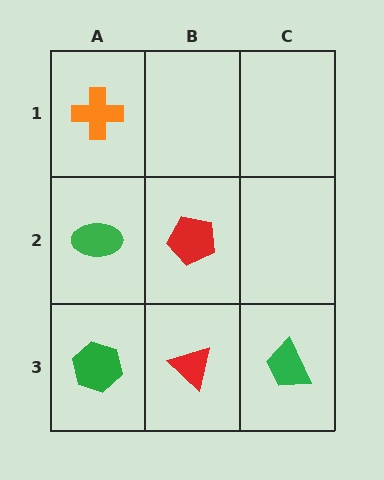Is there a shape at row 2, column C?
No, that cell is empty.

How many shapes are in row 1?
1 shape.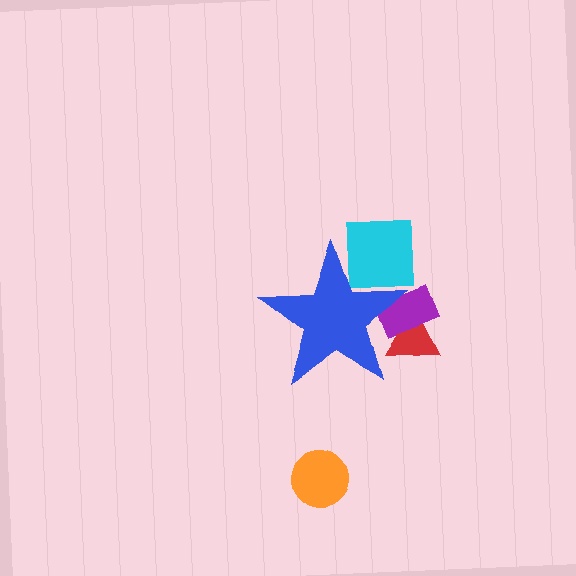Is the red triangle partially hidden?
Yes, the red triangle is partially hidden behind the blue star.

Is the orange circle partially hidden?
No, the orange circle is fully visible.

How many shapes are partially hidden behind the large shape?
3 shapes are partially hidden.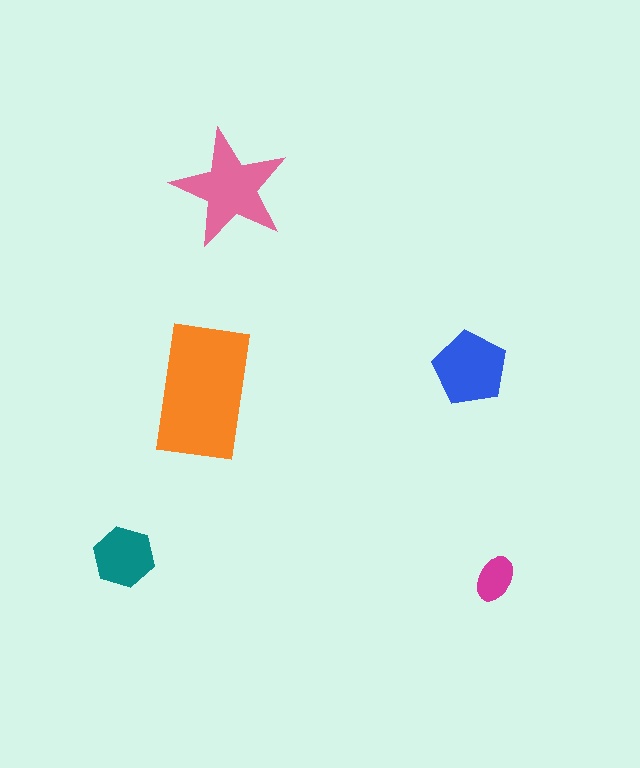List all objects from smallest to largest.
The magenta ellipse, the teal hexagon, the blue pentagon, the pink star, the orange rectangle.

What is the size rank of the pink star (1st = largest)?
2nd.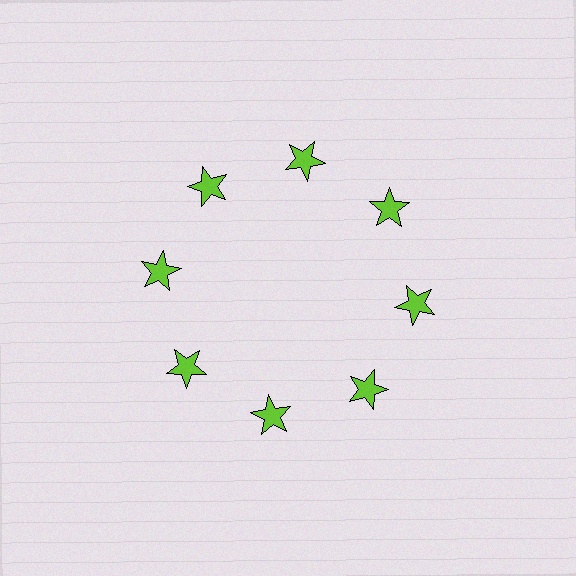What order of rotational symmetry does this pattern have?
This pattern has 8-fold rotational symmetry.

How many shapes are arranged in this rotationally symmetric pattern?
There are 8 shapes, arranged in 8 groups of 1.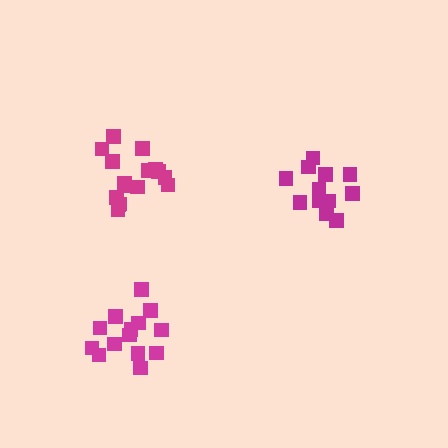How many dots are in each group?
Group 1: 12 dots, Group 2: 16 dots, Group 3: 14 dots (42 total).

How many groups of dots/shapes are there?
There are 3 groups.